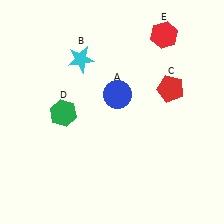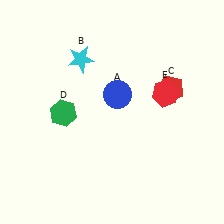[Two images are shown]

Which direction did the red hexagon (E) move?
The red hexagon (E) moved down.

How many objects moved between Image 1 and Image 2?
1 object moved between the two images.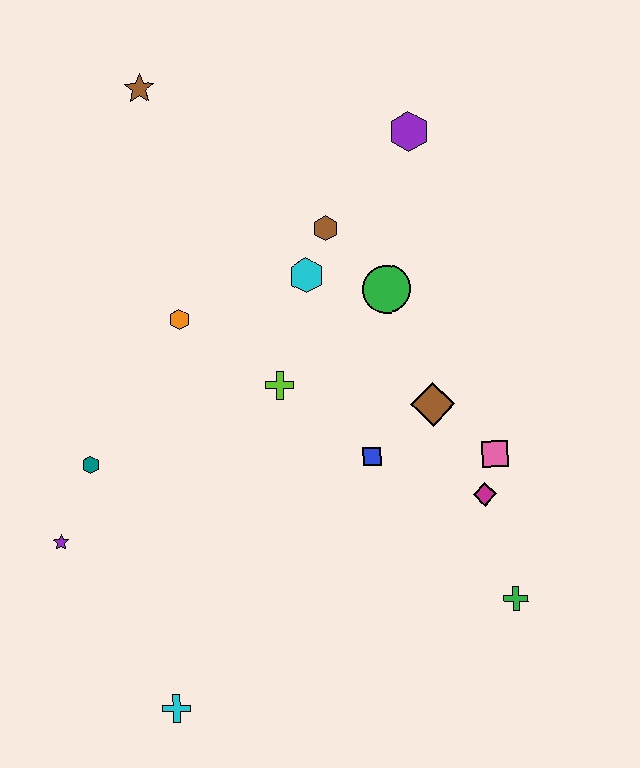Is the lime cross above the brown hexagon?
No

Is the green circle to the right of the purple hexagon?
No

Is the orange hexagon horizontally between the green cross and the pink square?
No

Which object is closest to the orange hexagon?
The lime cross is closest to the orange hexagon.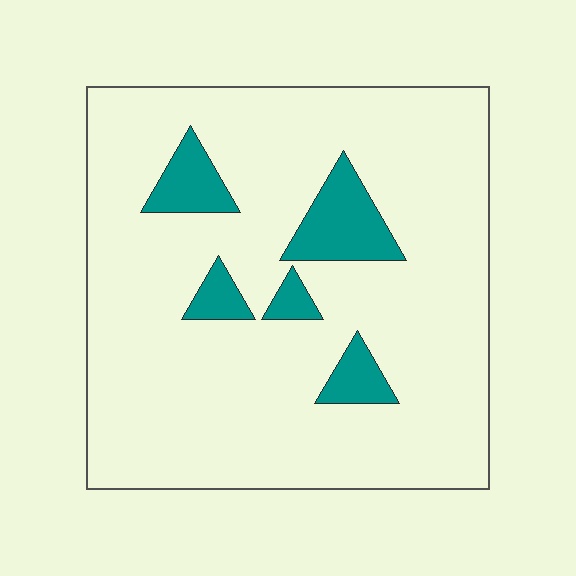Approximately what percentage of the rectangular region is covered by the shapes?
Approximately 10%.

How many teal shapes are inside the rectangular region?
5.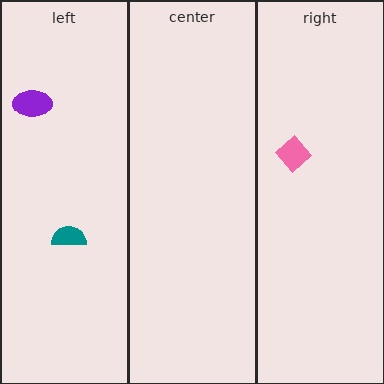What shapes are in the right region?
The pink diamond.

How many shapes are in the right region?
1.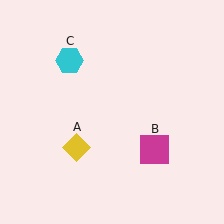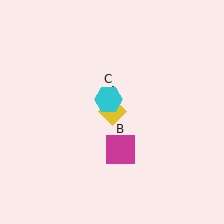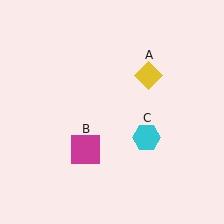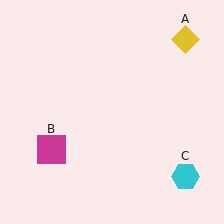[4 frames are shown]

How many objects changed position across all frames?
3 objects changed position: yellow diamond (object A), magenta square (object B), cyan hexagon (object C).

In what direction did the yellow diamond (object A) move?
The yellow diamond (object A) moved up and to the right.